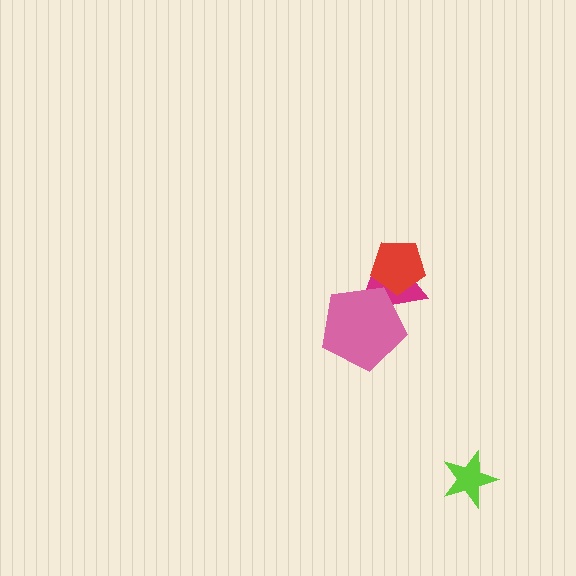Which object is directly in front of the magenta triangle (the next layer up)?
The red pentagon is directly in front of the magenta triangle.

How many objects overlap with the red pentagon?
1 object overlaps with the red pentagon.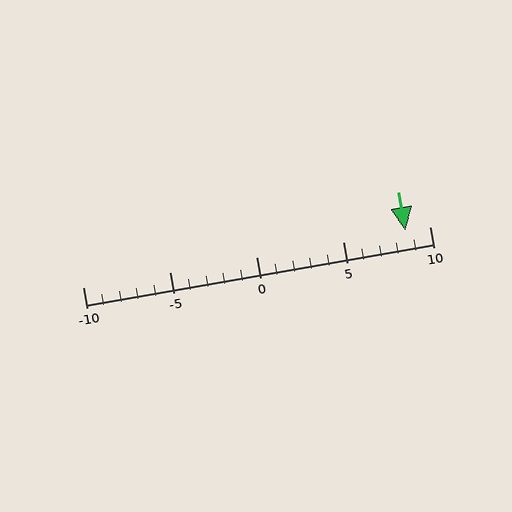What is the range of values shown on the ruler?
The ruler shows values from -10 to 10.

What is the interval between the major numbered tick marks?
The major tick marks are spaced 5 units apart.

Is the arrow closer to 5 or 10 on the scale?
The arrow is closer to 10.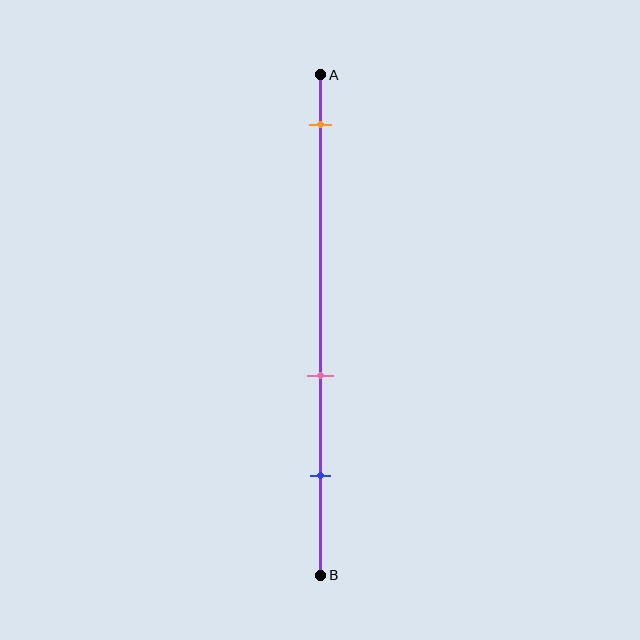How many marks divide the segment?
There are 3 marks dividing the segment.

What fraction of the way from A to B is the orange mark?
The orange mark is approximately 10% (0.1) of the way from A to B.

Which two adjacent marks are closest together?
The pink and blue marks are the closest adjacent pair.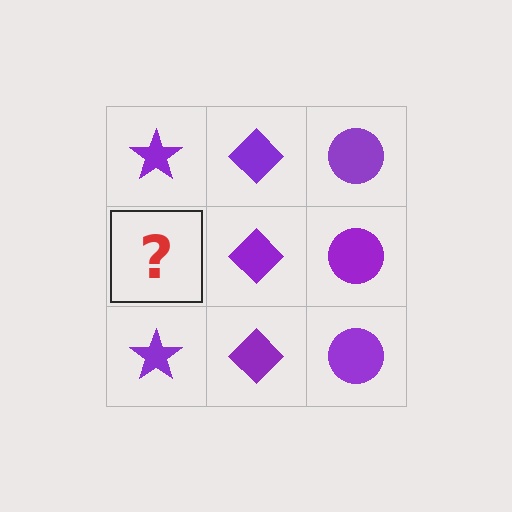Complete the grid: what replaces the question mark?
The question mark should be replaced with a purple star.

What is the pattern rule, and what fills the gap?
The rule is that each column has a consistent shape. The gap should be filled with a purple star.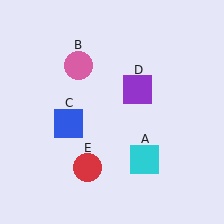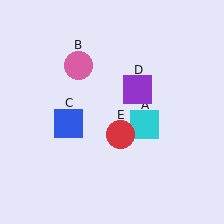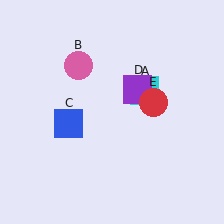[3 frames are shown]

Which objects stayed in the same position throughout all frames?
Pink circle (object B) and blue square (object C) and purple square (object D) remained stationary.